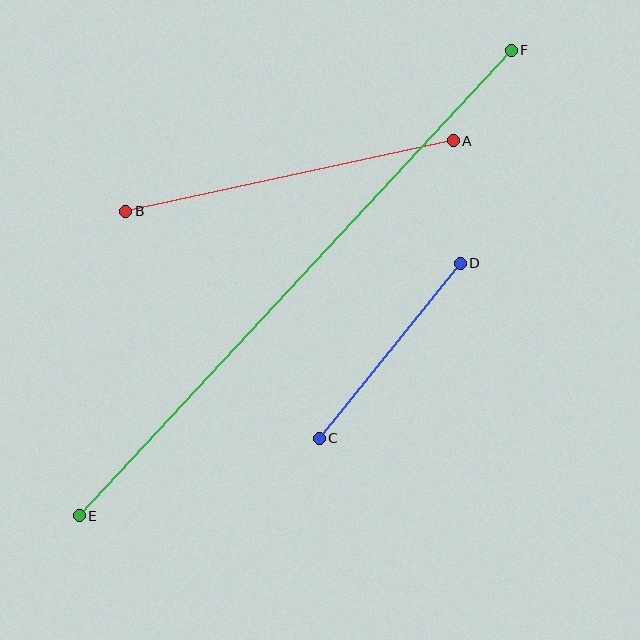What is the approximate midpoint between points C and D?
The midpoint is at approximately (390, 351) pixels.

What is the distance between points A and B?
The distance is approximately 335 pixels.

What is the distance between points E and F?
The distance is approximately 635 pixels.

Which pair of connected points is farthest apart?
Points E and F are farthest apart.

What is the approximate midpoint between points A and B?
The midpoint is at approximately (289, 176) pixels.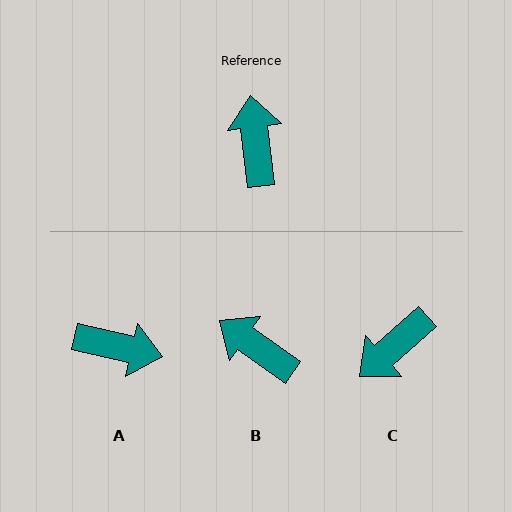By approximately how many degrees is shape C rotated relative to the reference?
Approximately 125 degrees counter-clockwise.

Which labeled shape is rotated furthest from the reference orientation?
C, about 125 degrees away.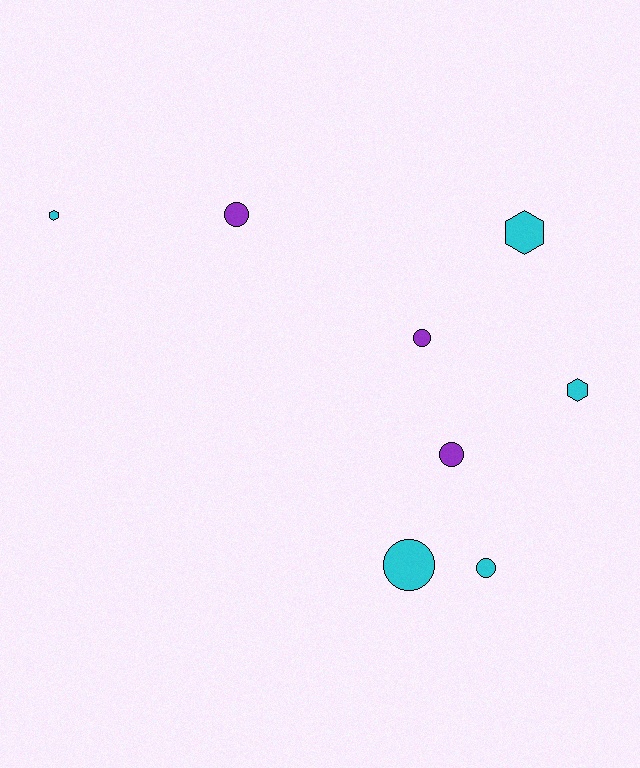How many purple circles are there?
There are 3 purple circles.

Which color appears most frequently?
Cyan, with 5 objects.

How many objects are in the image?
There are 8 objects.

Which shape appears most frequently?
Circle, with 5 objects.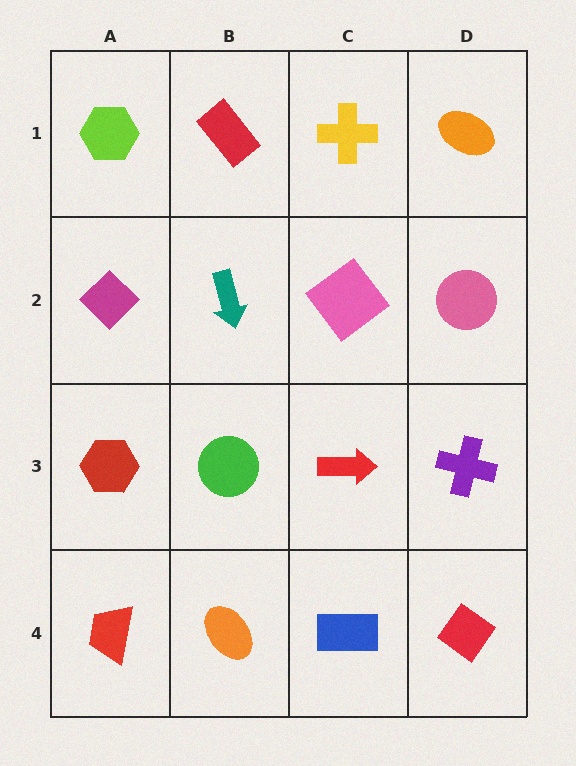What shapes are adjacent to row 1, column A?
A magenta diamond (row 2, column A), a red rectangle (row 1, column B).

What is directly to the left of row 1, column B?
A lime hexagon.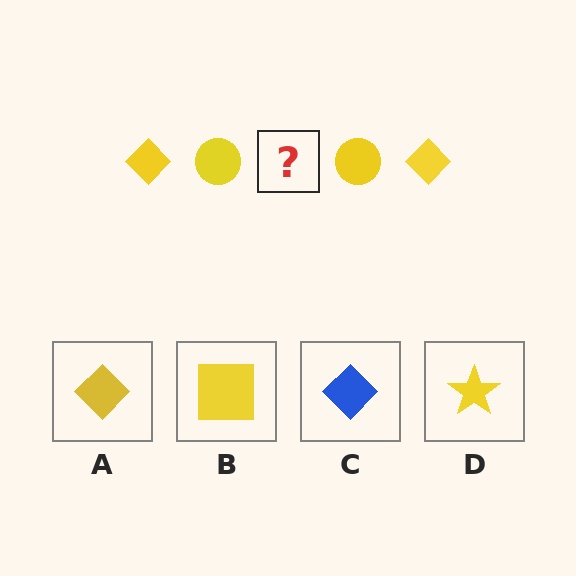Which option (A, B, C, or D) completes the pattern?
A.